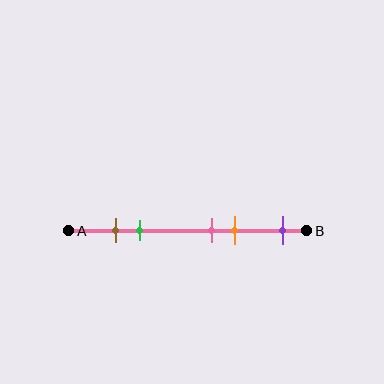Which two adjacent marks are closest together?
The brown and green marks are the closest adjacent pair.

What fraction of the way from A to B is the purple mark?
The purple mark is approximately 90% (0.9) of the way from A to B.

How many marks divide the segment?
There are 5 marks dividing the segment.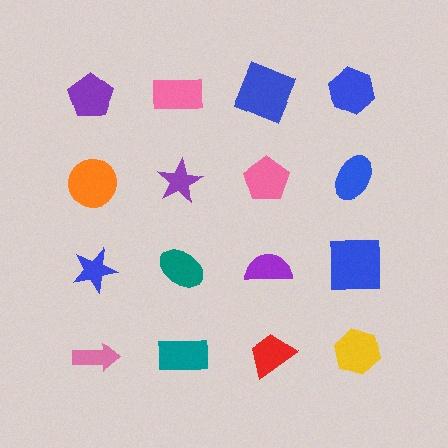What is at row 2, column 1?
An orange circle.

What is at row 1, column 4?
A blue hexagon.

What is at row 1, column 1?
A purple pentagon.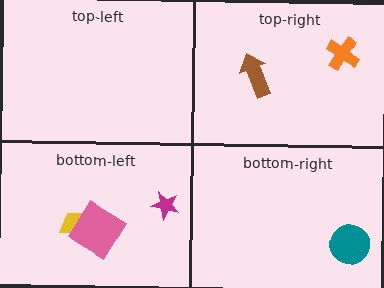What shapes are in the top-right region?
The orange cross, the brown arrow.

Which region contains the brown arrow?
The top-right region.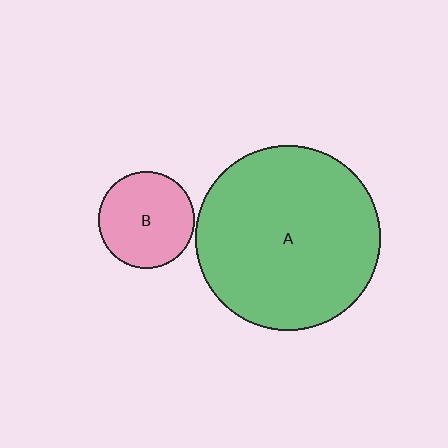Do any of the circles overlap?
No, none of the circles overlap.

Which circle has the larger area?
Circle A (green).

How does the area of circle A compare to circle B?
Approximately 3.6 times.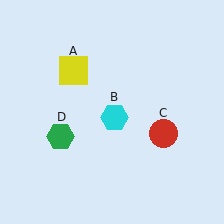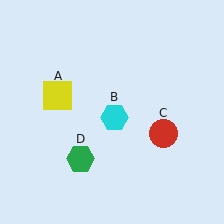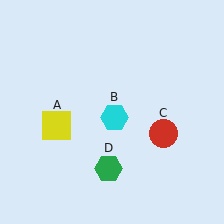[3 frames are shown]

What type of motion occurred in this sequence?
The yellow square (object A), green hexagon (object D) rotated counterclockwise around the center of the scene.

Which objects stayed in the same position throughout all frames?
Cyan hexagon (object B) and red circle (object C) remained stationary.